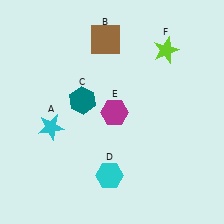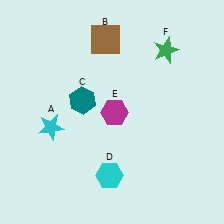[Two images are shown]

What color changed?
The star (F) changed from lime in Image 1 to green in Image 2.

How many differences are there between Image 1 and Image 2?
There is 1 difference between the two images.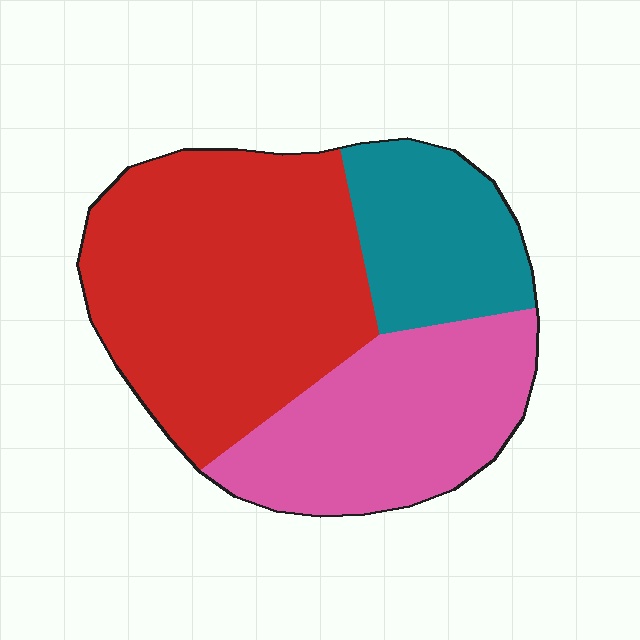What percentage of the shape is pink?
Pink takes up between a quarter and a half of the shape.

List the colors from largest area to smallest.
From largest to smallest: red, pink, teal.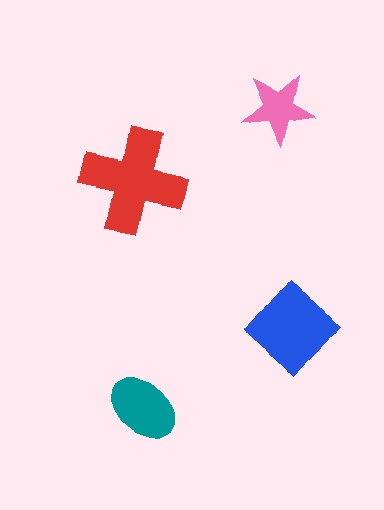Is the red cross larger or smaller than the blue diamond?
Larger.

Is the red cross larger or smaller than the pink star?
Larger.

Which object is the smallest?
The pink star.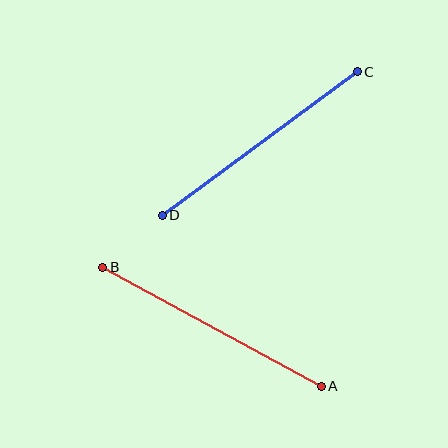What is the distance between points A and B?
The distance is approximately 249 pixels.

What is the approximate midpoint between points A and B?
The midpoint is at approximately (212, 327) pixels.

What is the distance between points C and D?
The distance is approximately 242 pixels.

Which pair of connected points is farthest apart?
Points A and B are farthest apart.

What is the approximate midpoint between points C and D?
The midpoint is at approximately (260, 143) pixels.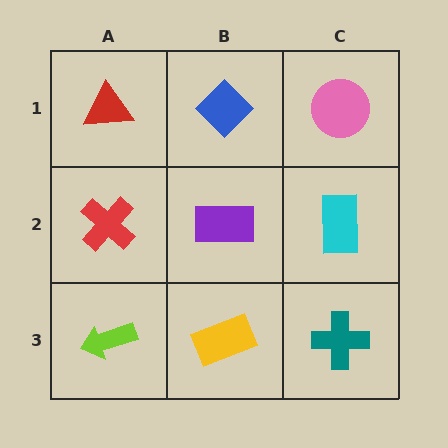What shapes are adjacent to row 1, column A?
A red cross (row 2, column A), a blue diamond (row 1, column B).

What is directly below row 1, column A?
A red cross.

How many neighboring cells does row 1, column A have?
2.